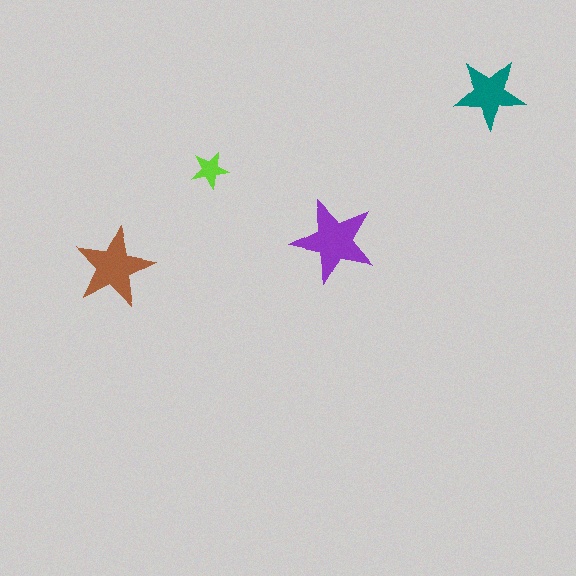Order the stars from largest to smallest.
the purple one, the brown one, the teal one, the lime one.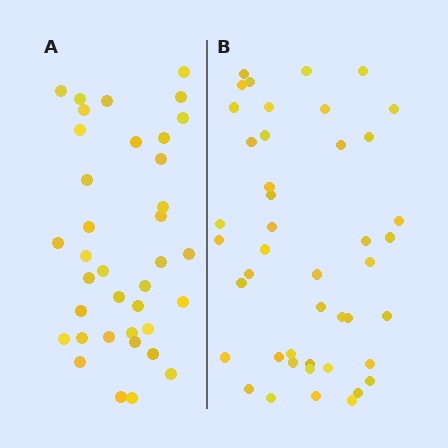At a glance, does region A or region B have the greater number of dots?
Region B (the right region) has more dots.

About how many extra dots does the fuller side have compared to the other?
Region B has roughly 8 or so more dots than region A.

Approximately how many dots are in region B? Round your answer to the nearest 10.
About 40 dots. (The exact count is 44, which rounds to 40.)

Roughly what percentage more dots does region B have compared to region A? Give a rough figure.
About 20% more.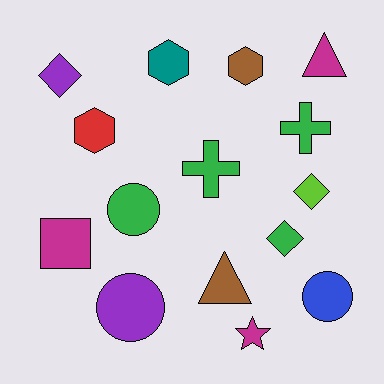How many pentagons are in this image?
There are no pentagons.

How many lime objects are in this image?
There is 1 lime object.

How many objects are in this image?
There are 15 objects.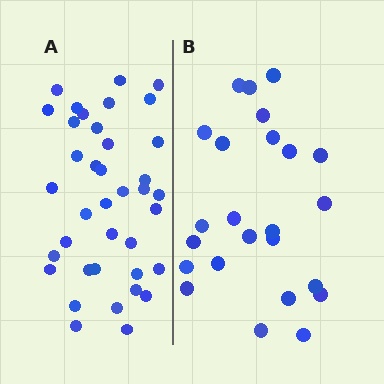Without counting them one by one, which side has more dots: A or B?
Region A (the left region) has more dots.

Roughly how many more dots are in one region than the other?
Region A has approximately 15 more dots than region B.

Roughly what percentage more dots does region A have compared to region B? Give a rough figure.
About 60% more.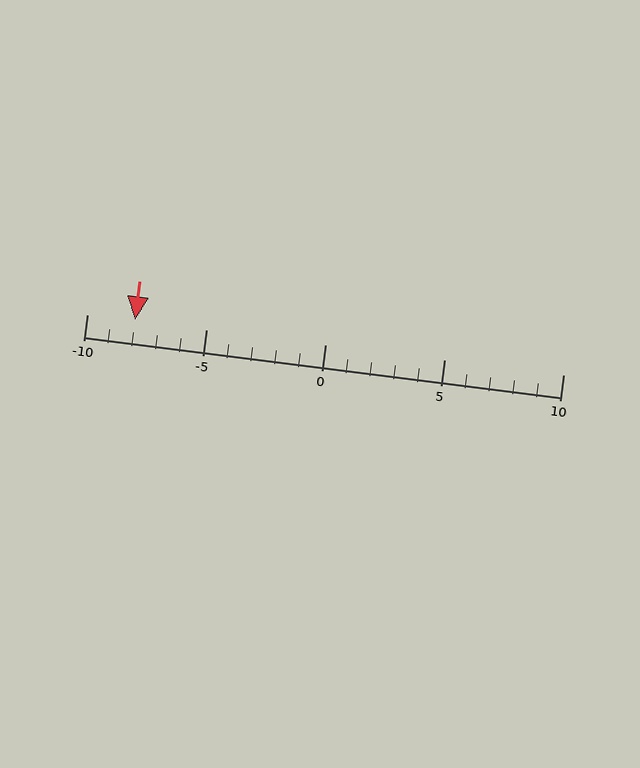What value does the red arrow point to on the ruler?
The red arrow points to approximately -8.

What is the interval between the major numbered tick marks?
The major tick marks are spaced 5 units apart.